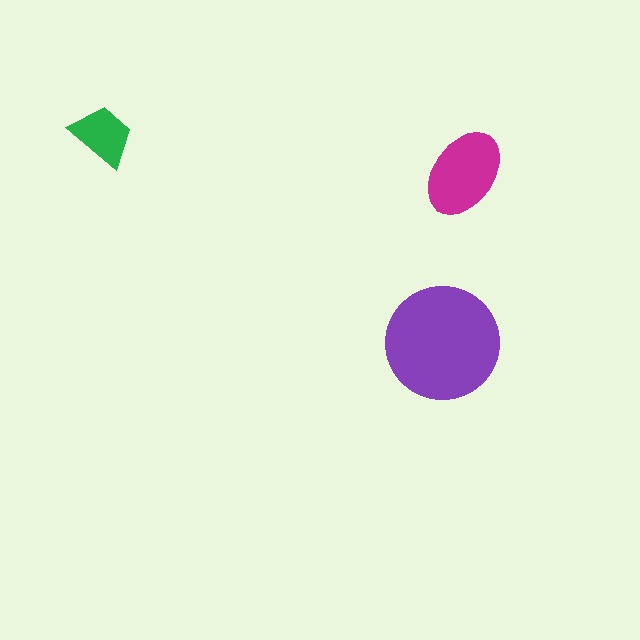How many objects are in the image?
There are 3 objects in the image.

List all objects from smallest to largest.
The green trapezoid, the magenta ellipse, the purple circle.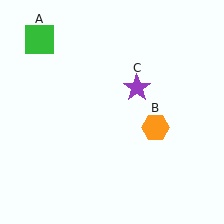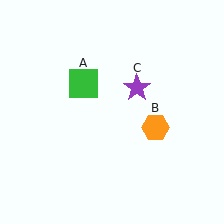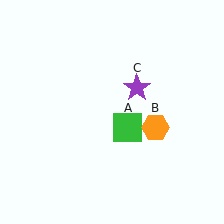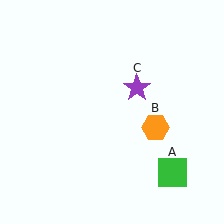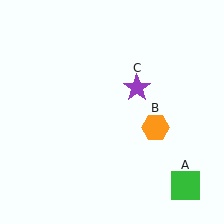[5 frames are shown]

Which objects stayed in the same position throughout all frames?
Orange hexagon (object B) and purple star (object C) remained stationary.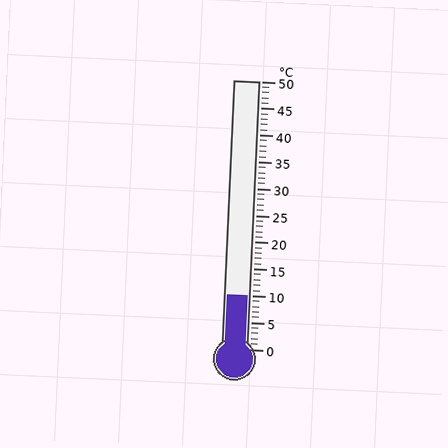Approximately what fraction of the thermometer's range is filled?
The thermometer is filled to approximately 20% of its range.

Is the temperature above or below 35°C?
The temperature is below 35°C.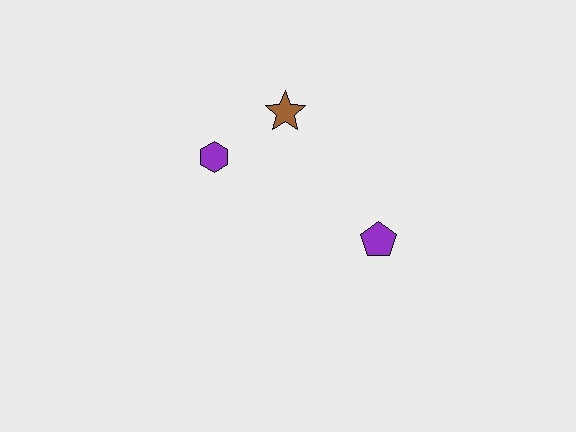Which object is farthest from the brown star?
The purple pentagon is farthest from the brown star.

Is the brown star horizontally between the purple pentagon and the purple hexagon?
Yes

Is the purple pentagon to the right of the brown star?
Yes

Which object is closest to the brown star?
The purple hexagon is closest to the brown star.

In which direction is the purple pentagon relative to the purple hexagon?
The purple pentagon is to the right of the purple hexagon.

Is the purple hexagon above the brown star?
No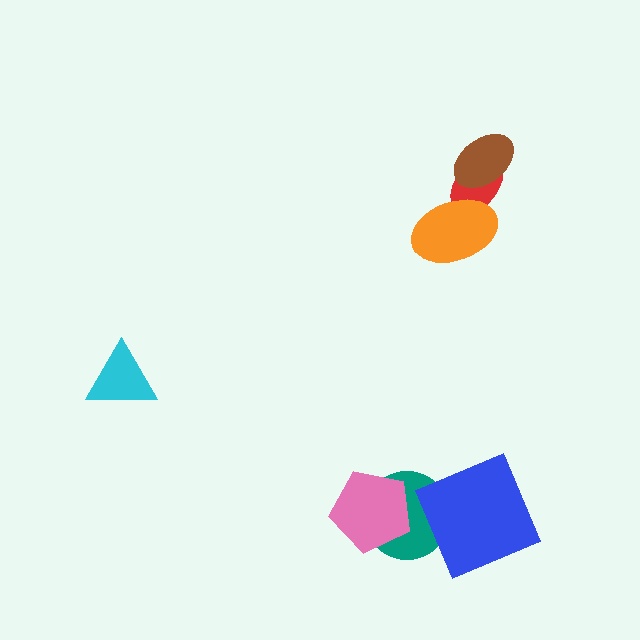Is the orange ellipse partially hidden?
No, no other shape covers it.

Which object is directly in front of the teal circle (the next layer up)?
The pink pentagon is directly in front of the teal circle.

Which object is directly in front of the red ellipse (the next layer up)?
The orange ellipse is directly in front of the red ellipse.